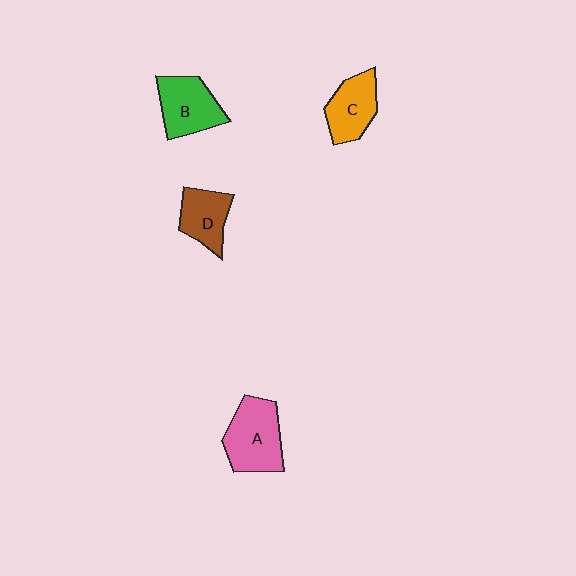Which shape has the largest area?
Shape A (pink).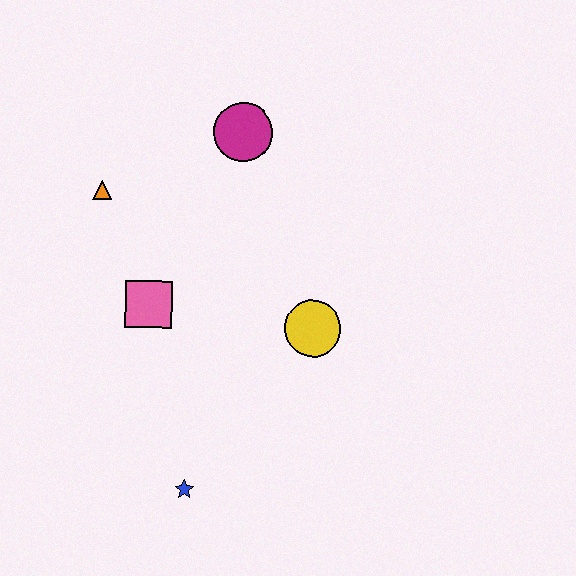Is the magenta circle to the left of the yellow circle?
Yes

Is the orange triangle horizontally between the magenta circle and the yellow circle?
No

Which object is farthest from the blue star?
The magenta circle is farthest from the blue star.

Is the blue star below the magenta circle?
Yes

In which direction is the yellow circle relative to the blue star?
The yellow circle is above the blue star.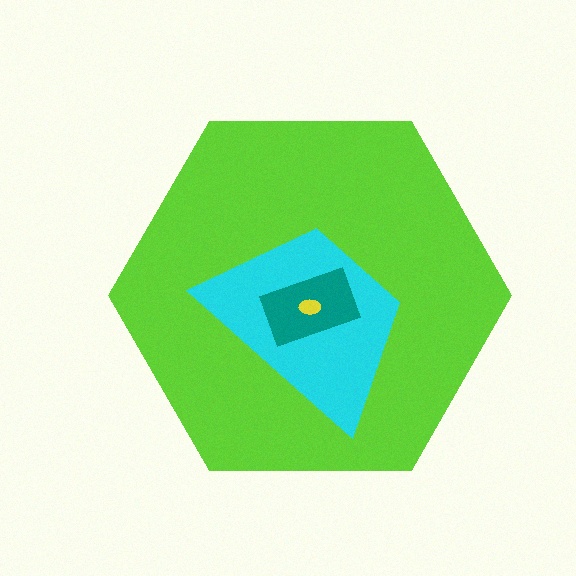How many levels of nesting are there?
4.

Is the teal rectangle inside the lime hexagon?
Yes.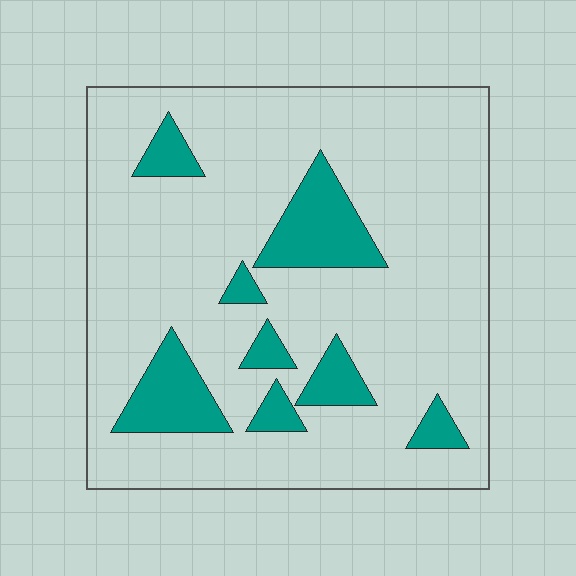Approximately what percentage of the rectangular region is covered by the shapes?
Approximately 15%.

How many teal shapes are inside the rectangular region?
8.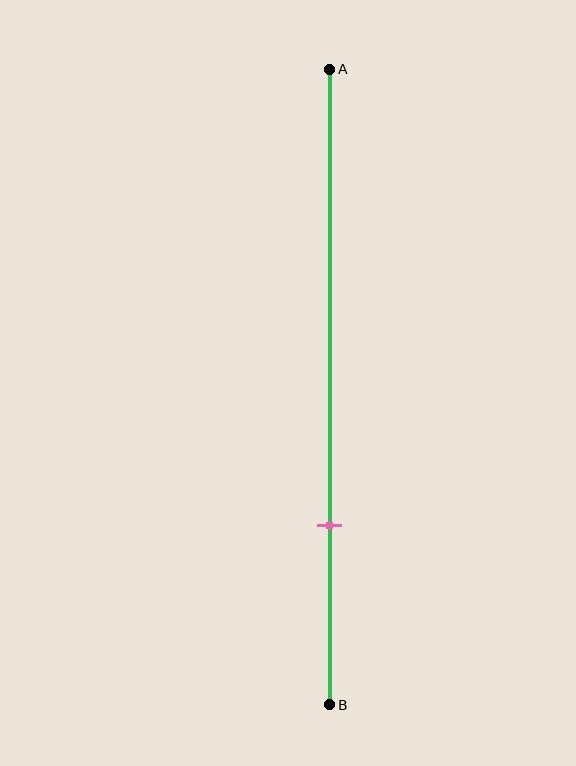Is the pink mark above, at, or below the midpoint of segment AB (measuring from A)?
The pink mark is below the midpoint of segment AB.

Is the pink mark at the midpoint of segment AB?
No, the mark is at about 70% from A, not at the 50% midpoint.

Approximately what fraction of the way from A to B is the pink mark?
The pink mark is approximately 70% of the way from A to B.